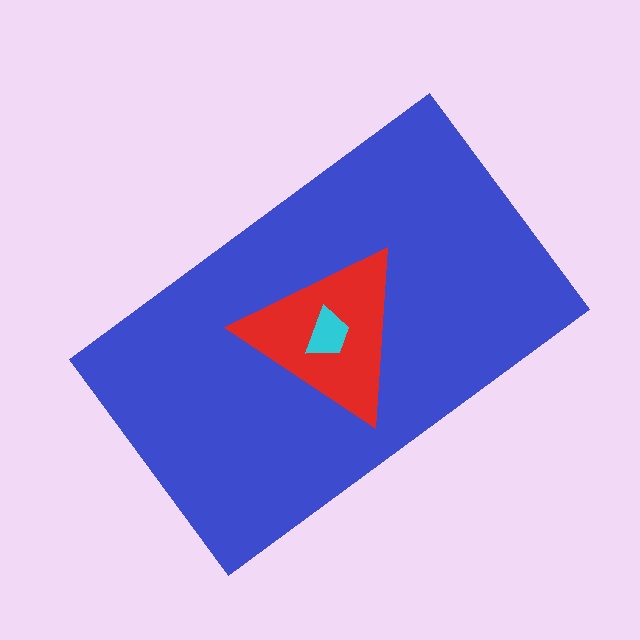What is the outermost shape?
The blue rectangle.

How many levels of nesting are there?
3.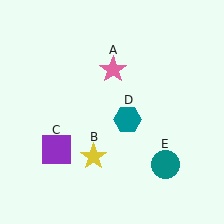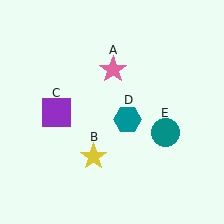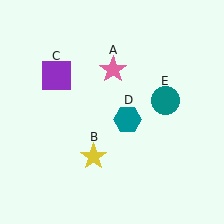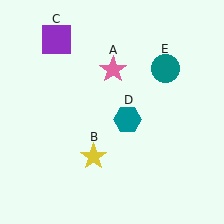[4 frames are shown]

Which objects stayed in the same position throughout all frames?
Pink star (object A) and yellow star (object B) and teal hexagon (object D) remained stationary.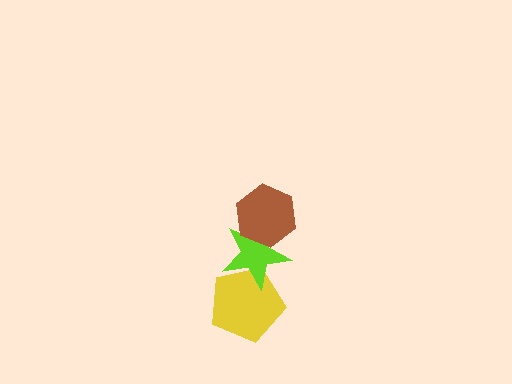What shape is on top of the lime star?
The brown hexagon is on top of the lime star.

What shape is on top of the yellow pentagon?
The lime star is on top of the yellow pentagon.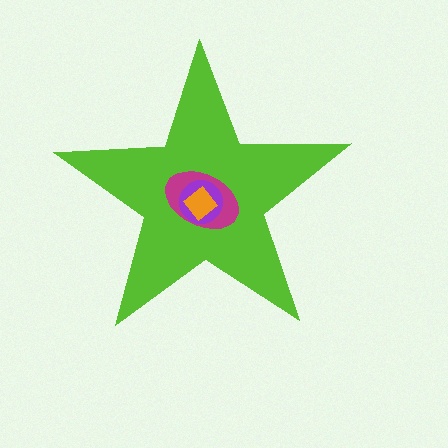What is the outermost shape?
The lime star.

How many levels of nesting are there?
4.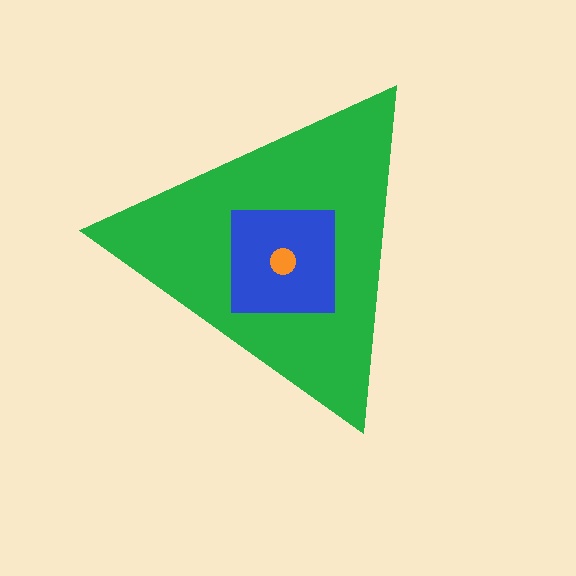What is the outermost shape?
The green triangle.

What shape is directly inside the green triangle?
The blue square.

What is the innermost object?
The orange circle.